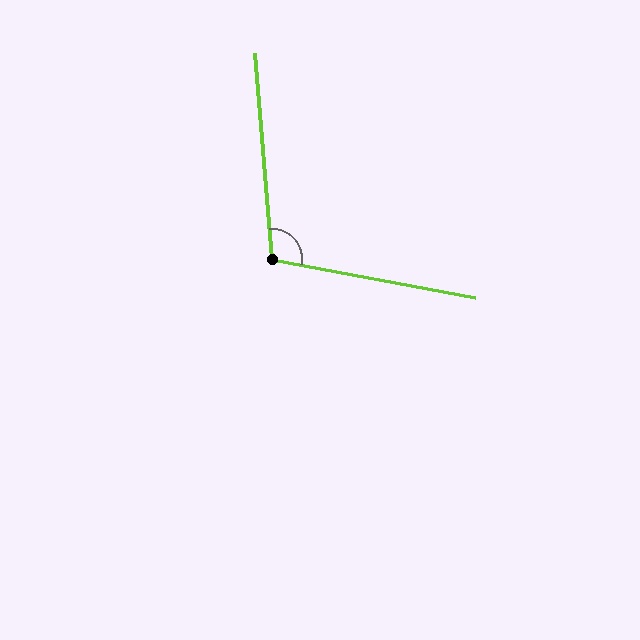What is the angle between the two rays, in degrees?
Approximately 105 degrees.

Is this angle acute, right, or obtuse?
It is obtuse.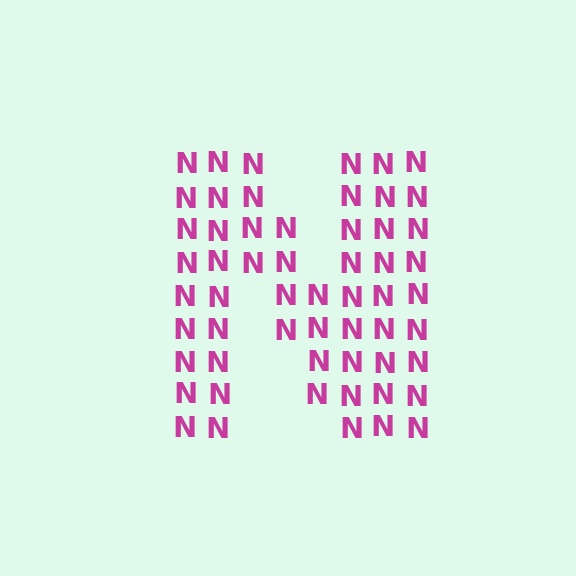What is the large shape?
The large shape is the letter N.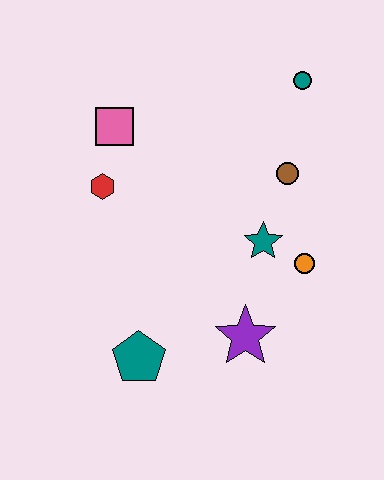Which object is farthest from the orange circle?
The pink square is farthest from the orange circle.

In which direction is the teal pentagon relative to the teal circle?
The teal pentagon is below the teal circle.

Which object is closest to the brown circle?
The teal star is closest to the brown circle.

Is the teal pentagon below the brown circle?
Yes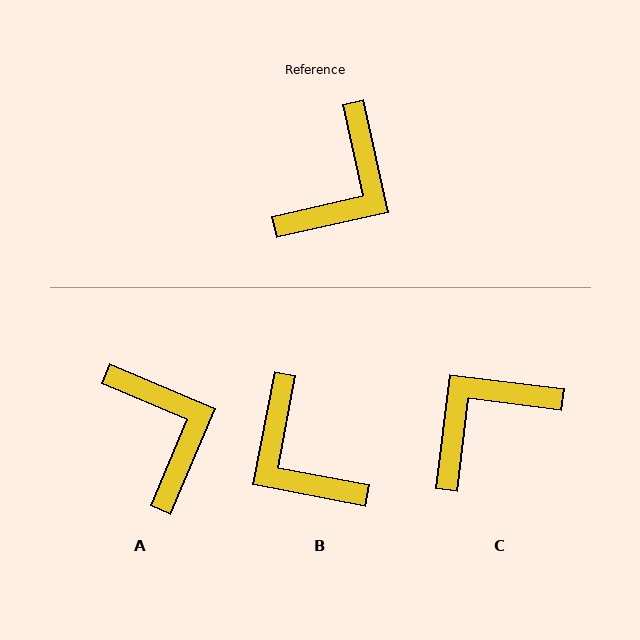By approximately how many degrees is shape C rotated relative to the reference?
Approximately 160 degrees counter-clockwise.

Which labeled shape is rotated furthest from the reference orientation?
C, about 160 degrees away.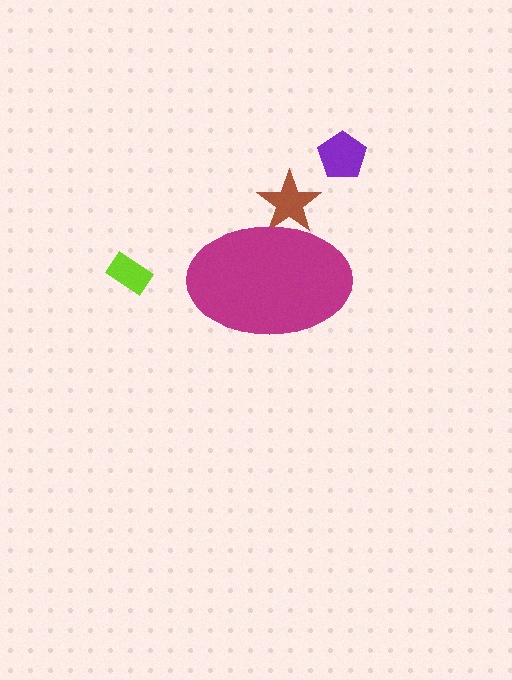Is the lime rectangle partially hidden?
No, the lime rectangle is fully visible.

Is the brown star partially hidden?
Yes, the brown star is partially hidden behind the magenta ellipse.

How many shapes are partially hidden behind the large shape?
1 shape is partially hidden.